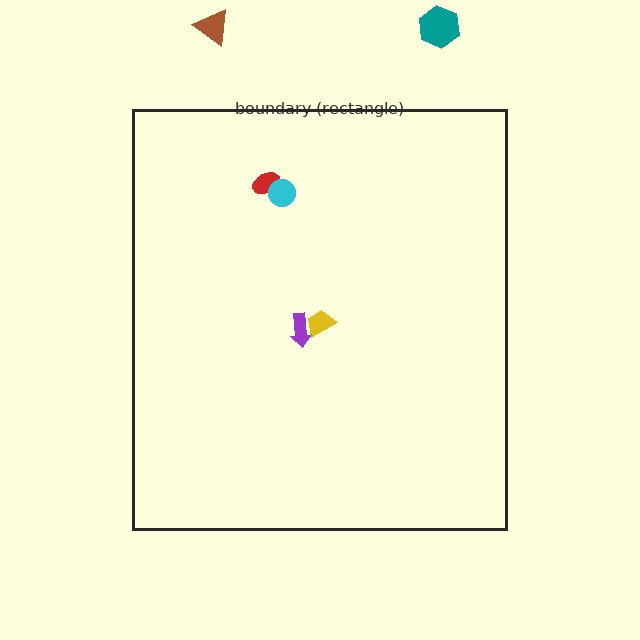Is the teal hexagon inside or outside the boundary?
Outside.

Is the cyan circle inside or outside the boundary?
Inside.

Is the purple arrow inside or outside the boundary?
Inside.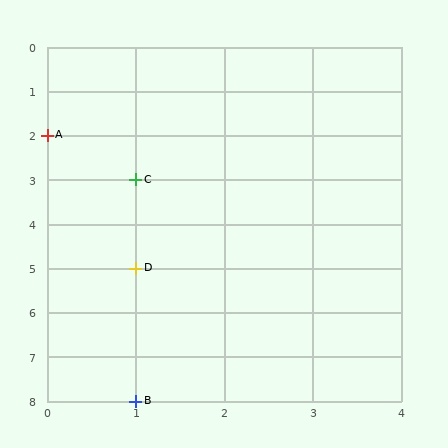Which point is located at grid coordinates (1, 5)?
Point D is at (1, 5).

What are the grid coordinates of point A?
Point A is at grid coordinates (0, 2).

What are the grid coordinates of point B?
Point B is at grid coordinates (1, 8).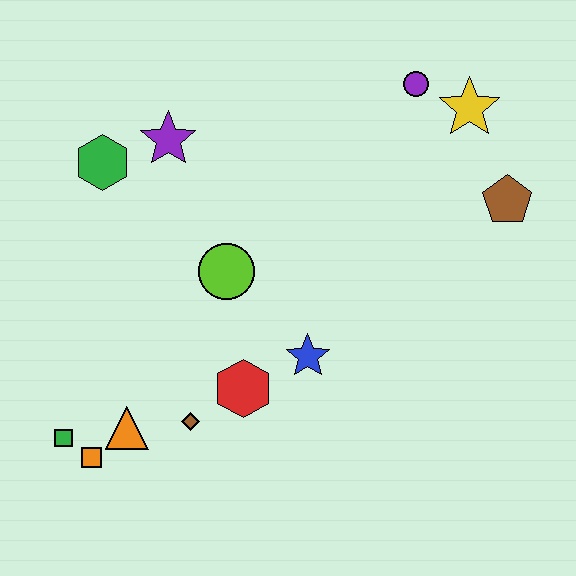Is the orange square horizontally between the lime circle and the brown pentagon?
No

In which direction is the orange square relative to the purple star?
The orange square is below the purple star.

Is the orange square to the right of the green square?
Yes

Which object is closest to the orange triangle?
The orange square is closest to the orange triangle.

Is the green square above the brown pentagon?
No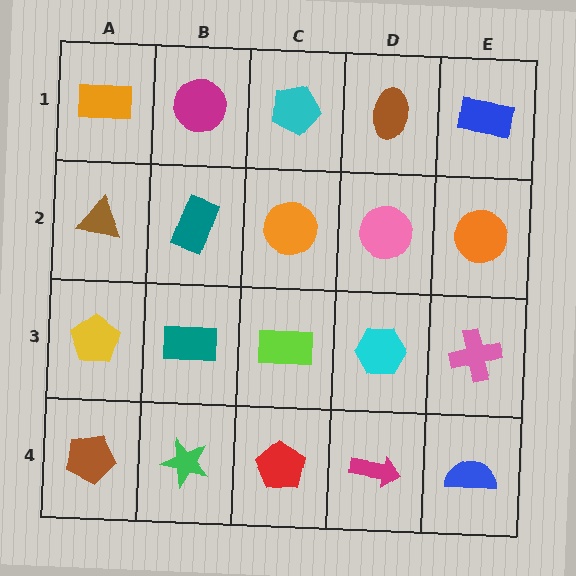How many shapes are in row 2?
5 shapes.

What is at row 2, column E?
An orange circle.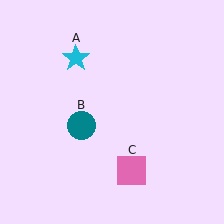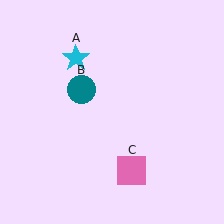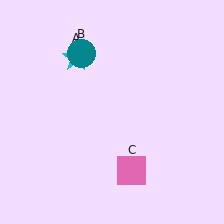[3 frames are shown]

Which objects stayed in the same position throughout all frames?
Cyan star (object A) and pink square (object C) remained stationary.